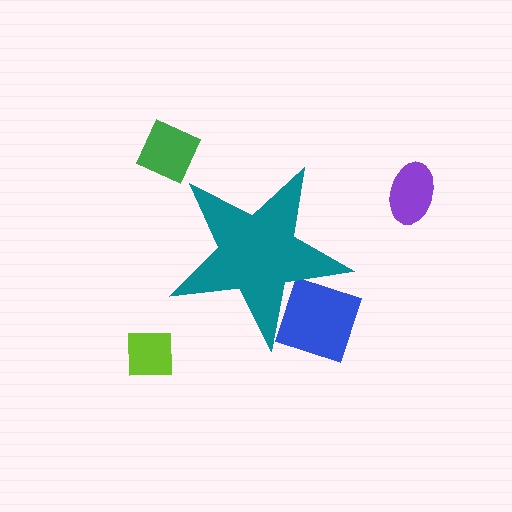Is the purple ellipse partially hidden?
No, the purple ellipse is fully visible.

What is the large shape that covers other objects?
A teal star.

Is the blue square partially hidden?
Yes, the blue square is partially hidden behind the teal star.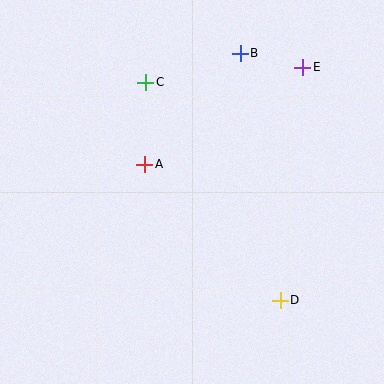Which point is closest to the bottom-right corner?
Point D is closest to the bottom-right corner.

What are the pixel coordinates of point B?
Point B is at (240, 53).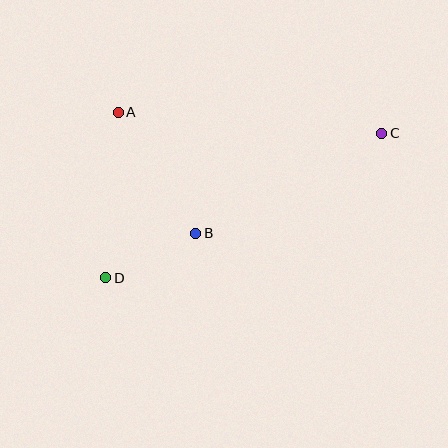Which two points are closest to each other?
Points B and D are closest to each other.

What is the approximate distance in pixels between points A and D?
The distance between A and D is approximately 166 pixels.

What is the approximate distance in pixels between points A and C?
The distance between A and C is approximately 264 pixels.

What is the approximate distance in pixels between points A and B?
The distance between A and B is approximately 144 pixels.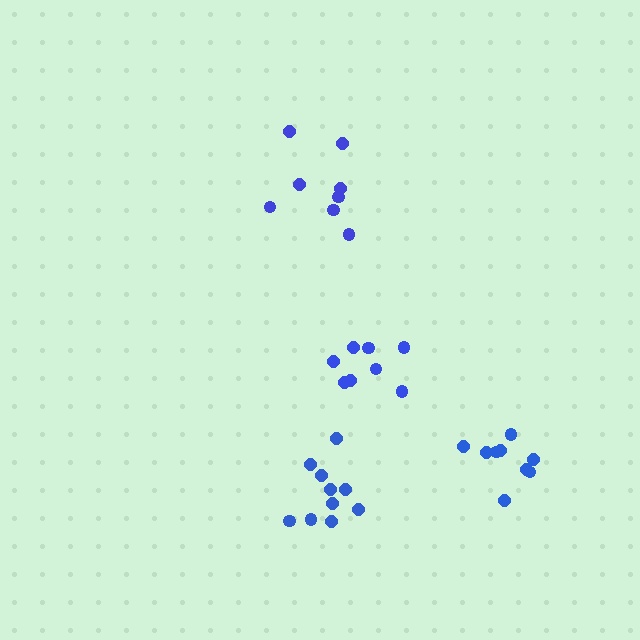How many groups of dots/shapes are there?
There are 4 groups.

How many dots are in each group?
Group 1: 9 dots, Group 2: 8 dots, Group 3: 10 dots, Group 4: 8 dots (35 total).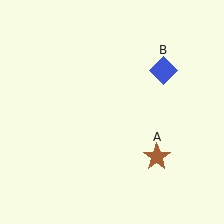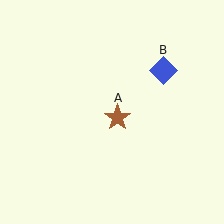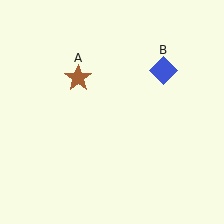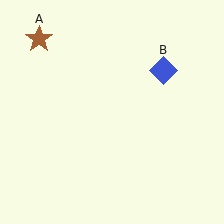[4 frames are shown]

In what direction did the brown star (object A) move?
The brown star (object A) moved up and to the left.